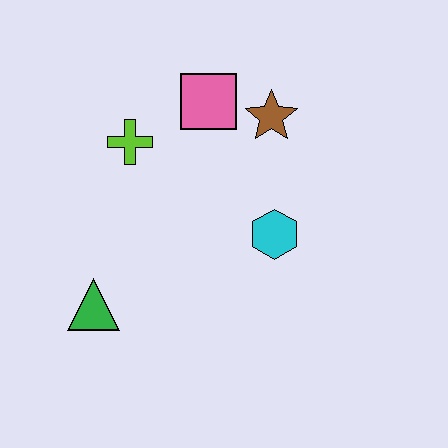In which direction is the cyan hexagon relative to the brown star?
The cyan hexagon is below the brown star.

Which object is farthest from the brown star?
The green triangle is farthest from the brown star.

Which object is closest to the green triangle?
The lime cross is closest to the green triangle.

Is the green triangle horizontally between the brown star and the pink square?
No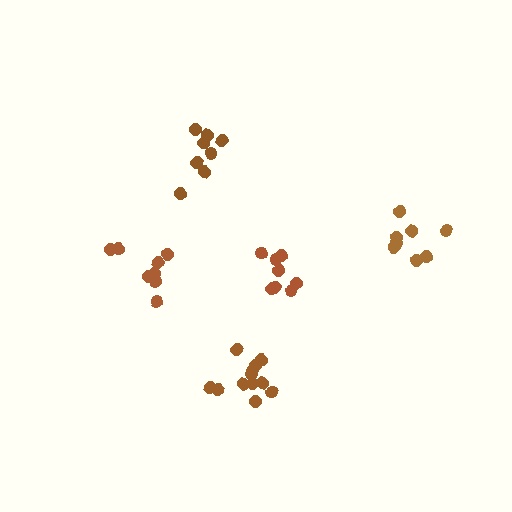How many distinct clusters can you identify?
There are 5 distinct clusters.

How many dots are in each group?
Group 1: 8 dots, Group 2: 12 dots, Group 3: 8 dots, Group 4: 8 dots, Group 5: 8 dots (44 total).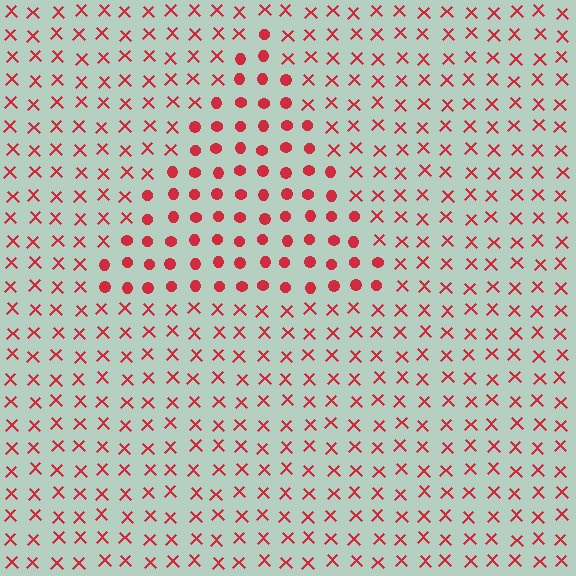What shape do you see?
I see a triangle.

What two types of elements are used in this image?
The image uses circles inside the triangle region and X marks outside it.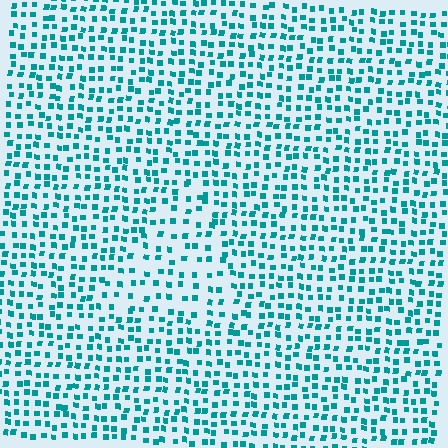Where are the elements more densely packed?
The elements are more densely packed outside the triangle boundary.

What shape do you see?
I see a triangle.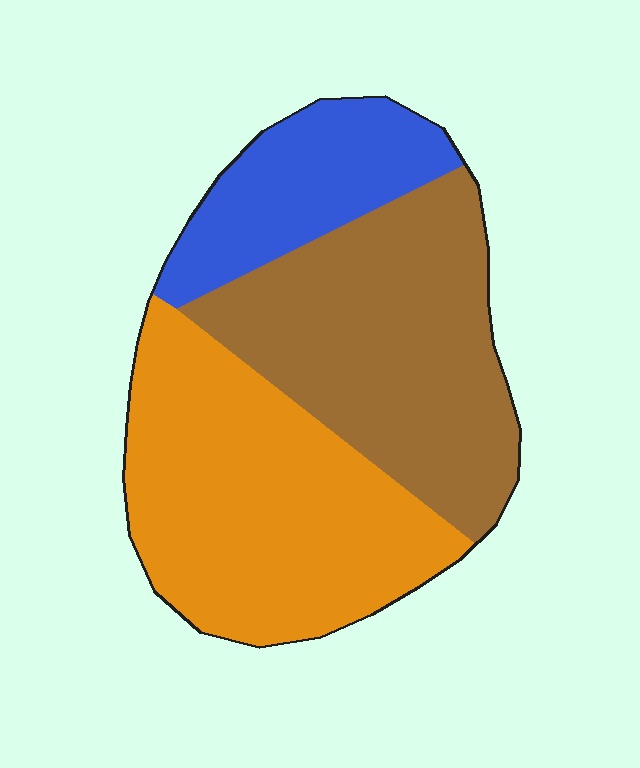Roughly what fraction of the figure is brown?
Brown covers 40% of the figure.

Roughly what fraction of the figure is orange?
Orange takes up between a quarter and a half of the figure.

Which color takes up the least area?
Blue, at roughly 20%.